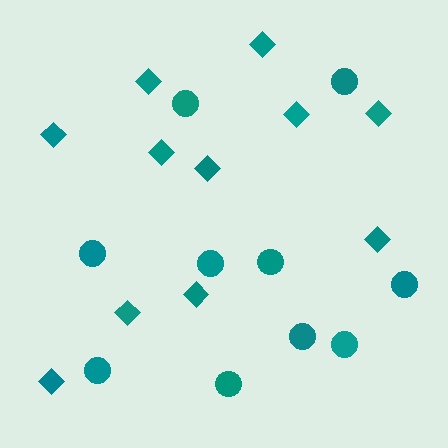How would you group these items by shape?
There are 2 groups: one group of circles (10) and one group of diamonds (11).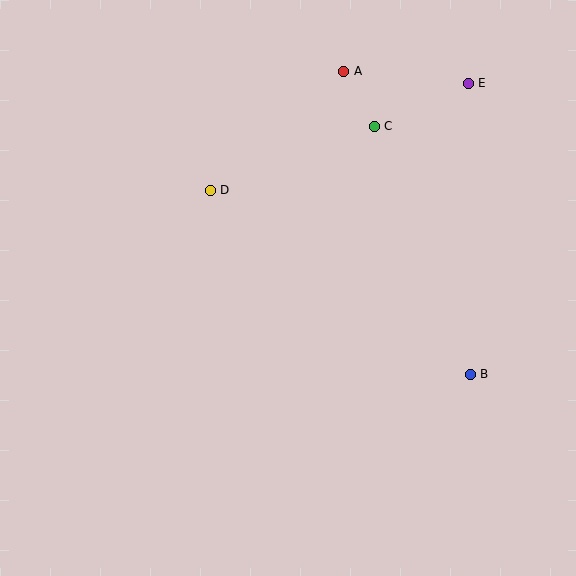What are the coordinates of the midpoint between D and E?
The midpoint between D and E is at (339, 137).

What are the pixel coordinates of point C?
Point C is at (374, 126).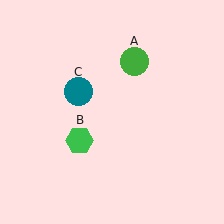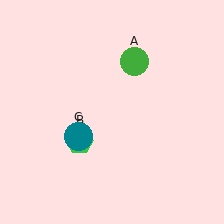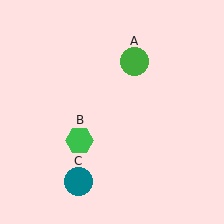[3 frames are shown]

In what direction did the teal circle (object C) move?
The teal circle (object C) moved down.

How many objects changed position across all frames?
1 object changed position: teal circle (object C).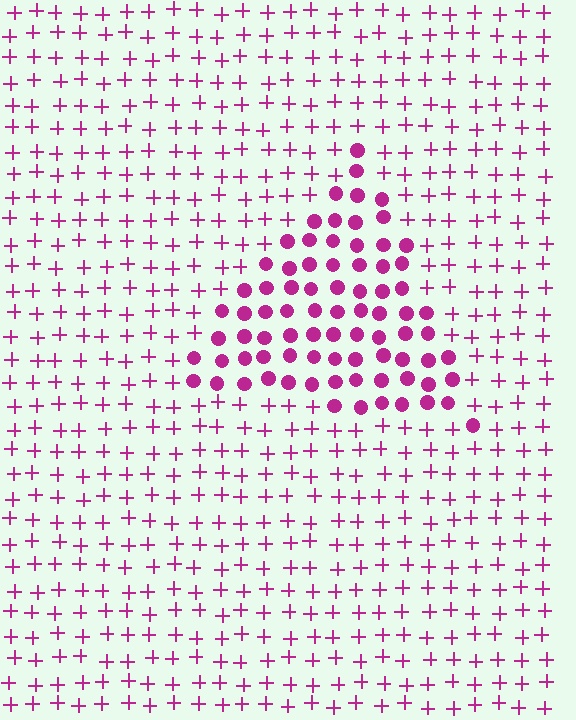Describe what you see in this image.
The image is filled with small magenta elements arranged in a uniform grid. A triangle-shaped region contains circles, while the surrounding area contains plus signs. The boundary is defined purely by the change in element shape.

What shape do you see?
I see a triangle.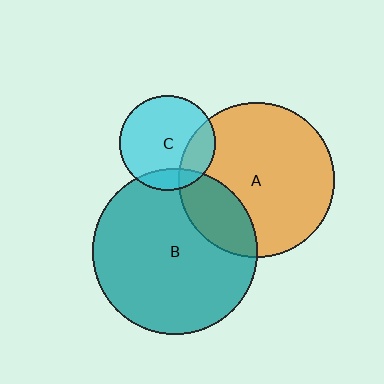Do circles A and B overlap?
Yes.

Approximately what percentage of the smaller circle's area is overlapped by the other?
Approximately 20%.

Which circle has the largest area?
Circle B (teal).